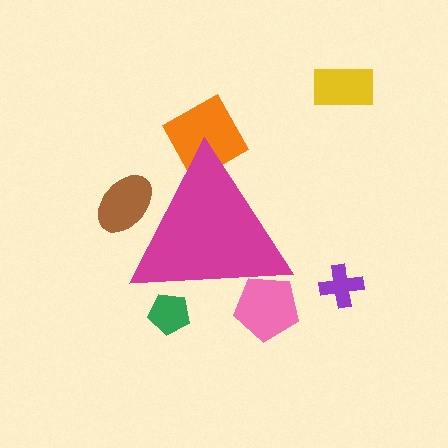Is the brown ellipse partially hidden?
Yes, the brown ellipse is partially hidden behind the magenta triangle.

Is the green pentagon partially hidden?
Yes, the green pentagon is partially hidden behind the magenta triangle.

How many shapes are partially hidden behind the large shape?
4 shapes are partially hidden.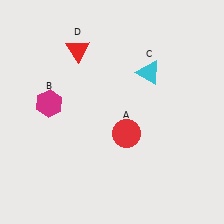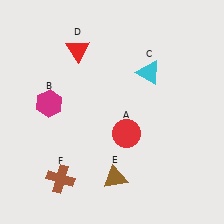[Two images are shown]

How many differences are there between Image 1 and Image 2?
There are 2 differences between the two images.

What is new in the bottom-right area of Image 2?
A brown triangle (E) was added in the bottom-right area of Image 2.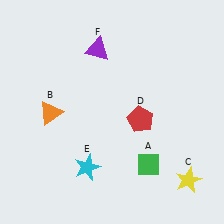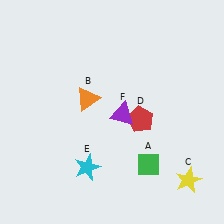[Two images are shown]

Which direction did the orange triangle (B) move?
The orange triangle (B) moved right.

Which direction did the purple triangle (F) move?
The purple triangle (F) moved down.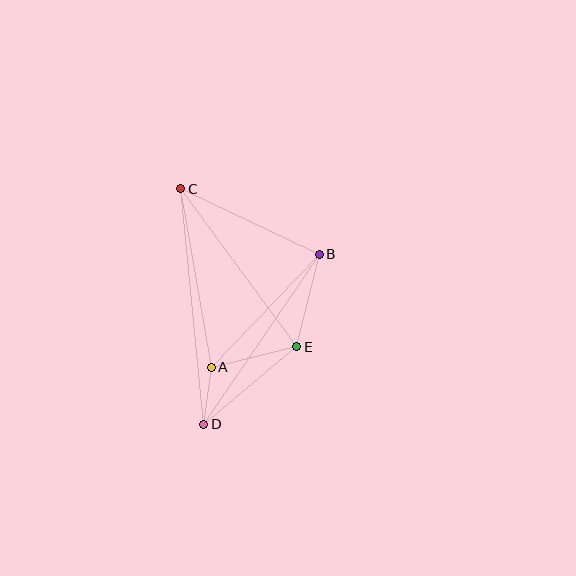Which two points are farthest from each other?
Points C and D are farthest from each other.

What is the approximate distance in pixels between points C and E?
The distance between C and E is approximately 196 pixels.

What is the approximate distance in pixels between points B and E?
The distance between B and E is approximately 95 pixels.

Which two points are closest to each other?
Points A and D are closest to each other.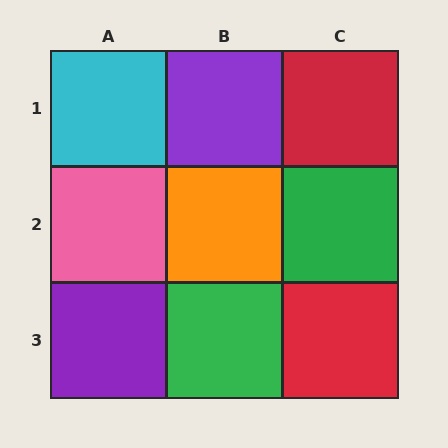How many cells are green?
2 cells are green.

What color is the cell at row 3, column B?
Green.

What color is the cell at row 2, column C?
Green.